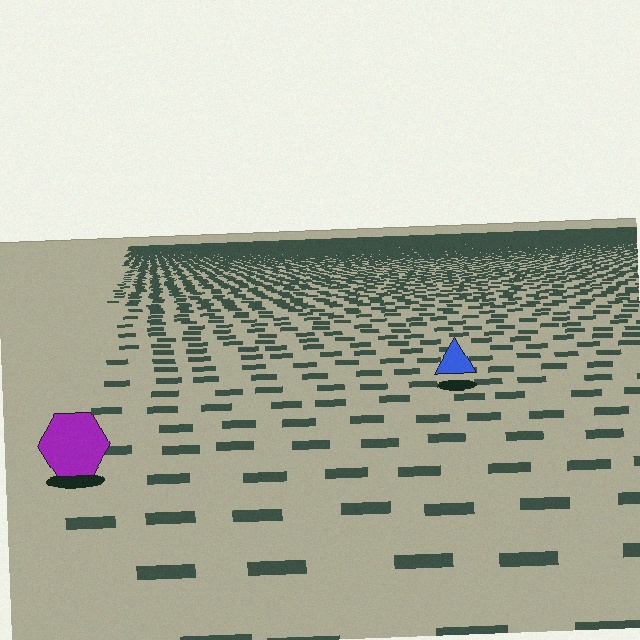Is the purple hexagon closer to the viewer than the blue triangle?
Yes. The purple hexagon is closer — you can tell from the texture gradient: the ground texture is coarser near it.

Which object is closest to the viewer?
The purple hexagon is closest. The texture marks near it are larger and more spread out.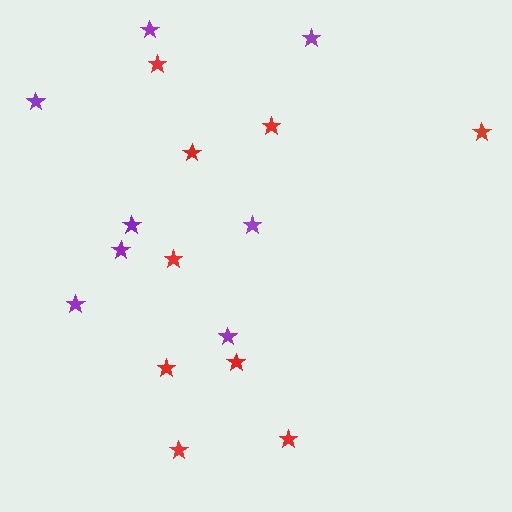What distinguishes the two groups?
There are 2 groups: one group of purple stars (8) and one group of red stars (9).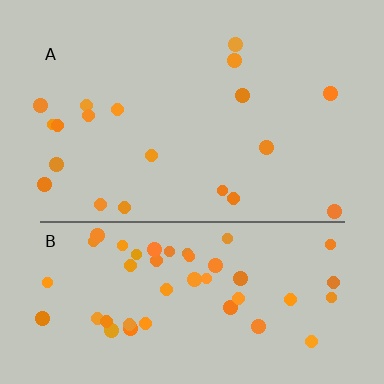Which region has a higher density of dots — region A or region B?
B (the bottom).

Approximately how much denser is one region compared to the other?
Approximately 2.5× — region B over region A.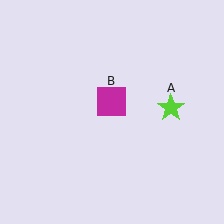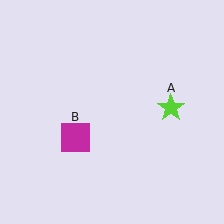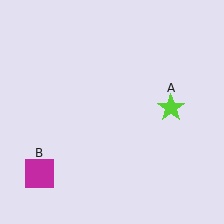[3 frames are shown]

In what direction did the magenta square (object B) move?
The magenta square (object B) moved down and to the left.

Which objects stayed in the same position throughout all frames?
Lime star (object A) remained stationary.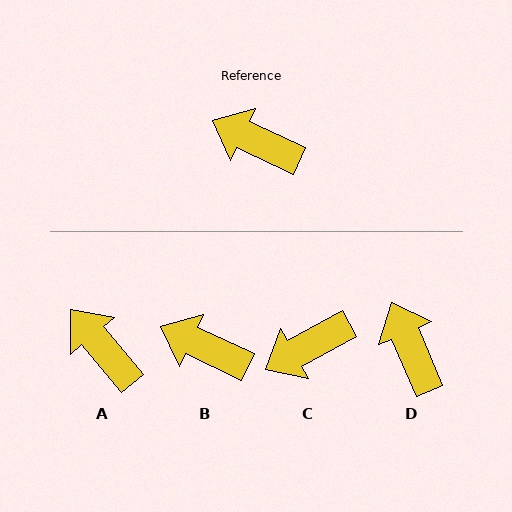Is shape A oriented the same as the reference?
No, it is off by about 25 degrees.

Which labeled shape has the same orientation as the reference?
B.